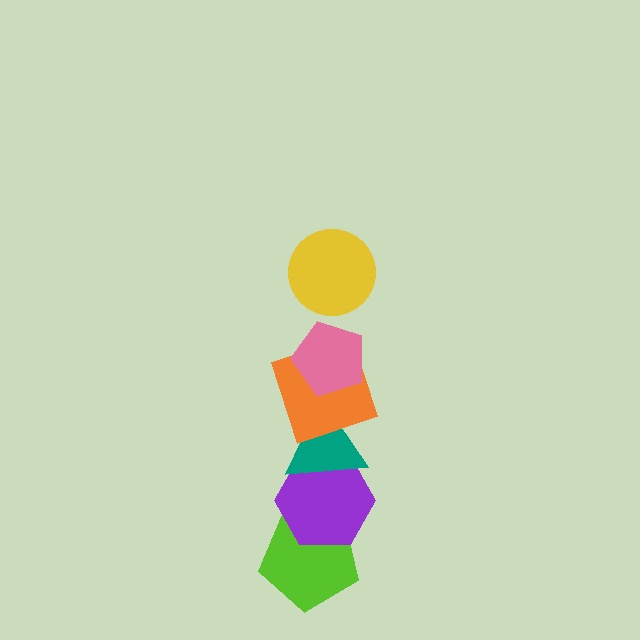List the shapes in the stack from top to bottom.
From top to bottom: the yellow circle, the pink pentagon, the orange square, the teal triangle, the purple hexagon, the lime pentagon.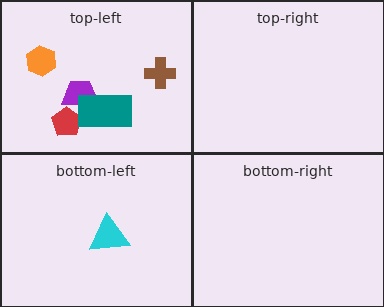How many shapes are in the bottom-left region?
1.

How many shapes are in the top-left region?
5.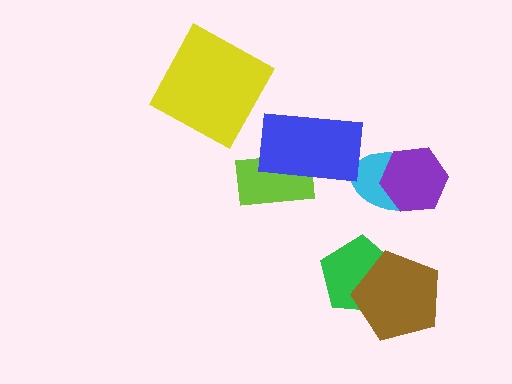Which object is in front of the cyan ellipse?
The purple hexagon is in front of the cyan ellipse.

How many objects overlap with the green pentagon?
1 object overlaps with the green pentagon.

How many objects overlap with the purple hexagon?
1 object overlaps with the purple hexagon.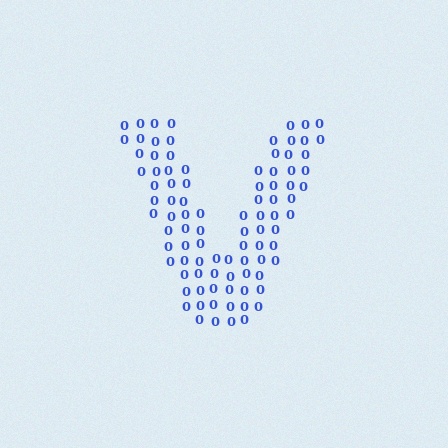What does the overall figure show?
The overall figure shows the letter V.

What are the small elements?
The small elements are digit 0's.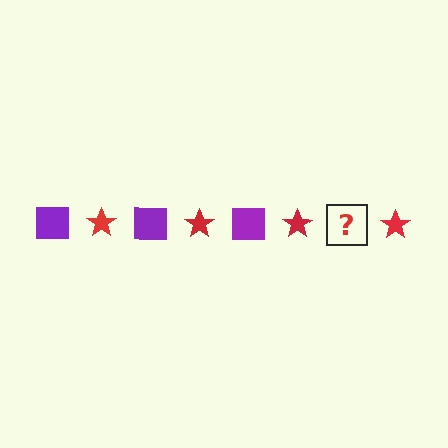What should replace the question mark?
The question mark should be replaced with a purple square.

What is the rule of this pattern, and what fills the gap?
The rule is that the pattern alternates between purple square and red star. The gap should be filled with a purple square.